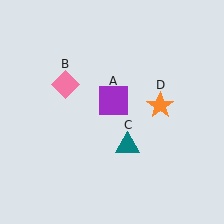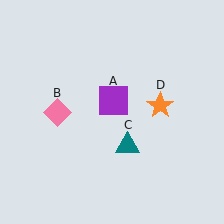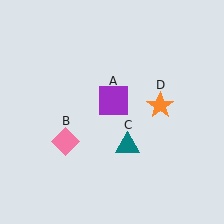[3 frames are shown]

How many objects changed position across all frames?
1 object changed position: pink diamond (object B).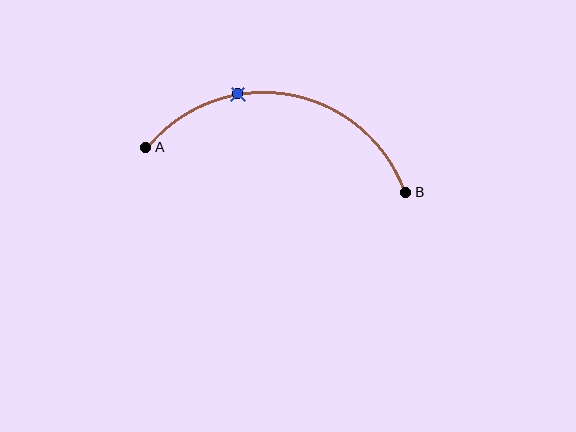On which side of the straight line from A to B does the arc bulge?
The arc bulges above the straight line connecting A and B.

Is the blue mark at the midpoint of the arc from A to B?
No. The blue mark lies on the arc but is closer to endpoint A. The arc midpoint would be at the point on the curve equidistant along the arc from both A and B.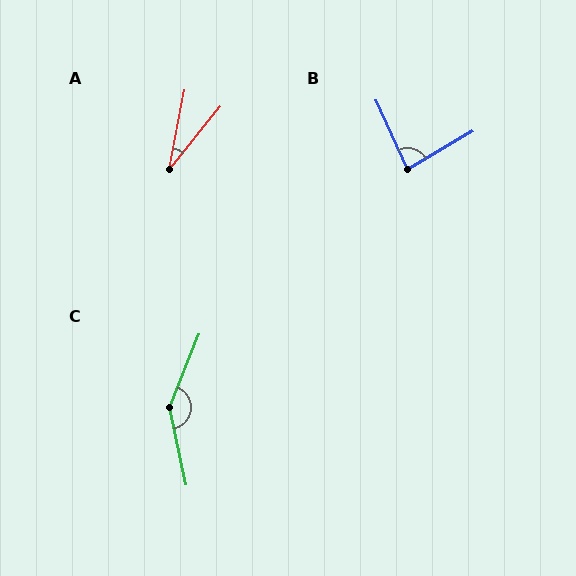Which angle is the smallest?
A, at approximately 28 degrees.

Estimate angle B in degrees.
Approximately 84 degrees.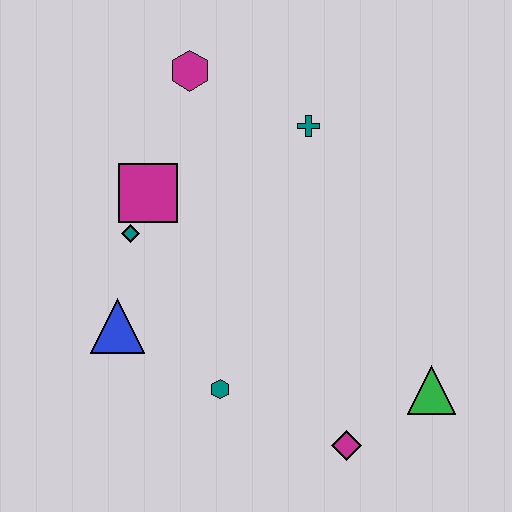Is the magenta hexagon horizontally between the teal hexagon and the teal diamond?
Yes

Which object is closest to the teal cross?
The magenta hexagon is closest to the teal cross.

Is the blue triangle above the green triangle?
Yes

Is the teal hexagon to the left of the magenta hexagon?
No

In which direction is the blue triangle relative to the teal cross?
The blue triangle is below the teal cross.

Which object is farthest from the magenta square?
The green triangle is farthest from the magenta square.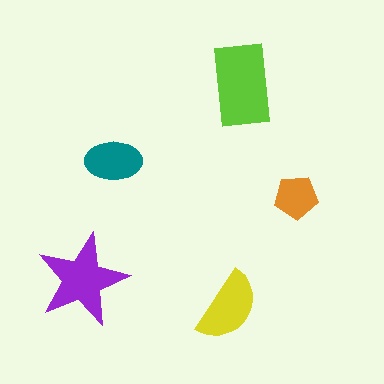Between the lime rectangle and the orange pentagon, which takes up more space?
The lime rectangle.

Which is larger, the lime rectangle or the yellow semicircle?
The lime rectangle.